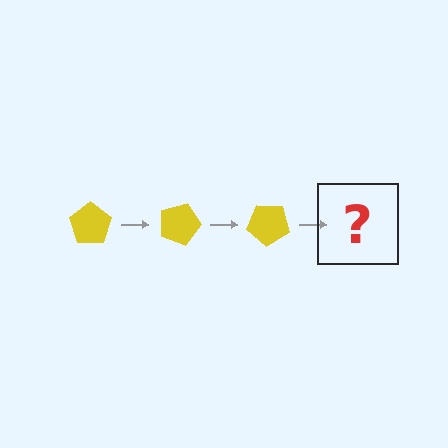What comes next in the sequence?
The next element should be a yellow pentagon rotated 60 degrees.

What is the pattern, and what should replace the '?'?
The pattern is that the pentagon rotates 20 degrees each step. The '?' should be a yellow pentagon rotated 60 degrees.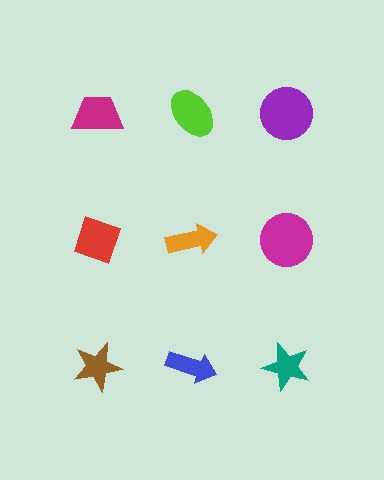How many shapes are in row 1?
3 shapes.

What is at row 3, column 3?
A teal star.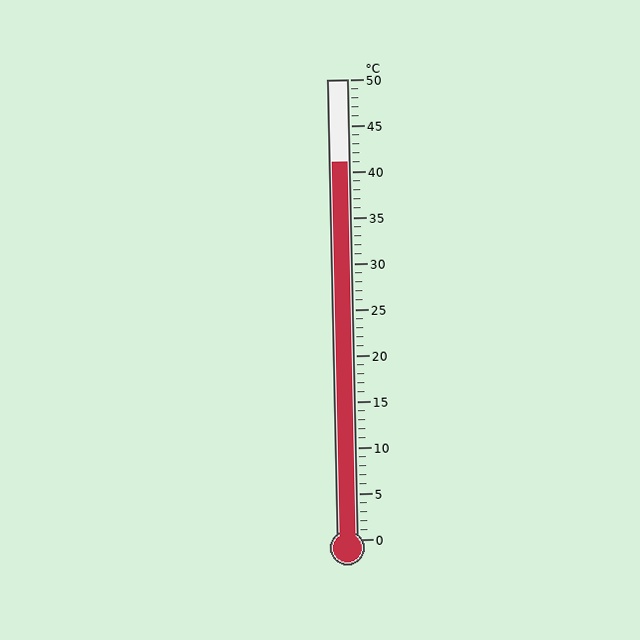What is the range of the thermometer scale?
The thermometer scale ranges from 0°C to 50°C.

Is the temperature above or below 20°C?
The temperature is above 20°C.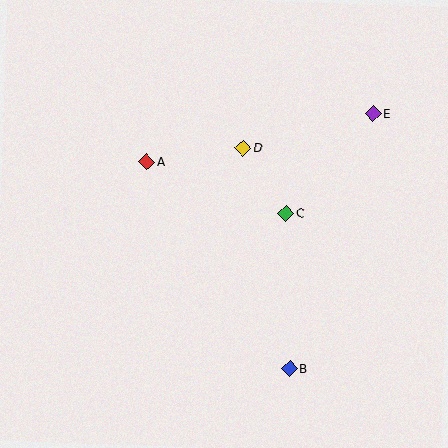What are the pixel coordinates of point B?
Point B is at (290, 369).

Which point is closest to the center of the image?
Point C at (286, 214) is closest to the center.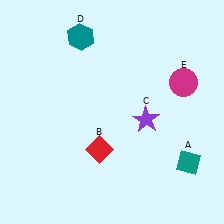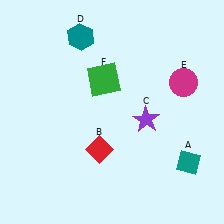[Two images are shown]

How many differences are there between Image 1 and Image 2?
There is 1 difference between the two images.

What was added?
A green square (F) was added in Image 2.